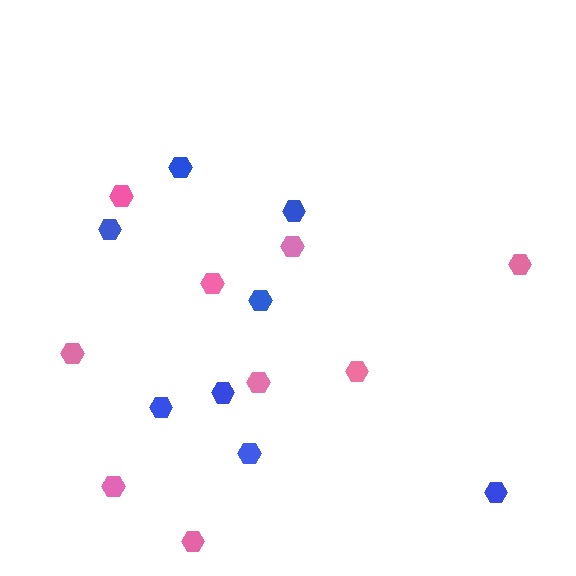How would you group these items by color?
There are 2 groups: one group of blue hexagons (8) and one group of pink hexagons (9).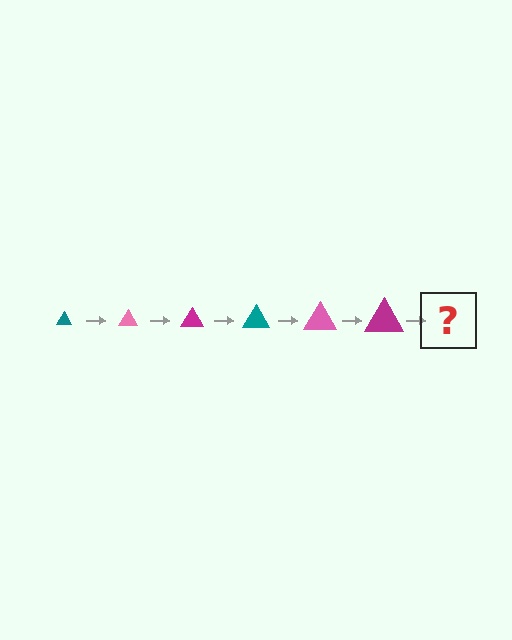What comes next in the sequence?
The next element should be a teal triangle, larger than the previous one.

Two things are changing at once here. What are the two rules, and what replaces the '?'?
The two rules are that the triangle grows larger each step and the color cycles through teal, pink, and magenta. The '?' should be a teal triangle, larger than the previous one.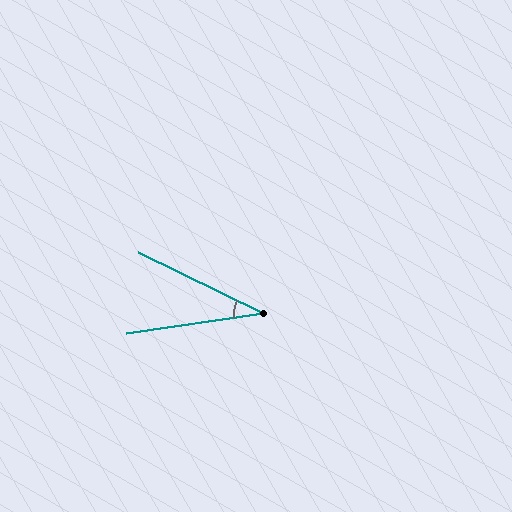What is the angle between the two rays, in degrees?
Approximately 34 degrees.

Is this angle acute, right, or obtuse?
It is acute.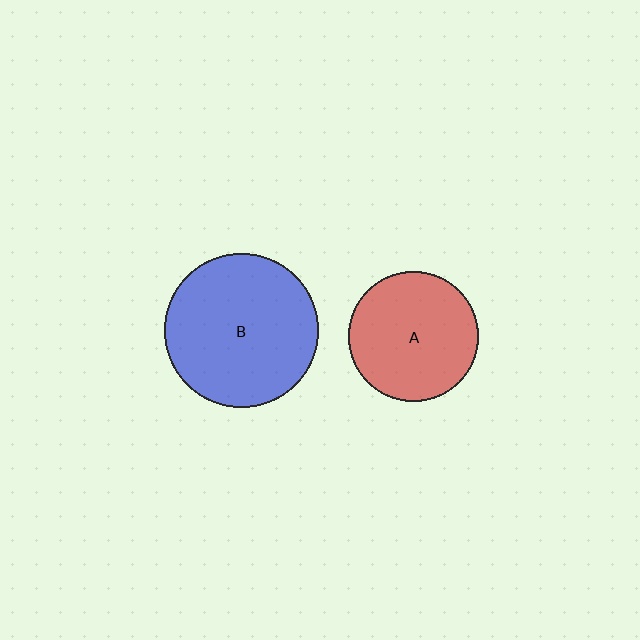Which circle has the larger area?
Circle B (blue).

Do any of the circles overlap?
No, none of the circles overlap.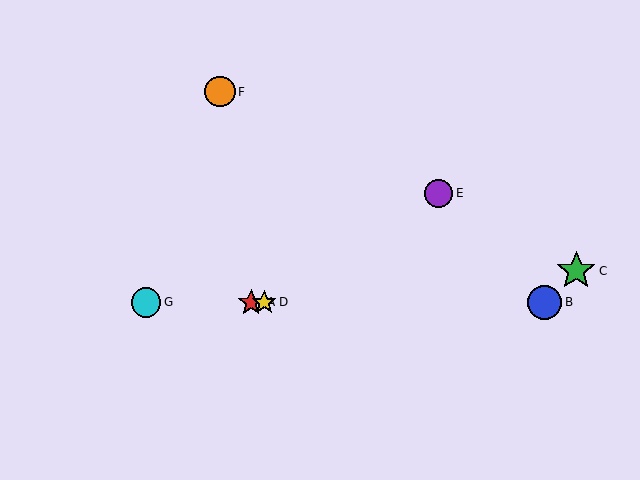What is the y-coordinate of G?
Object G is at y≈302.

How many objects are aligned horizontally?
4 objects (A, B, D, G) are aligned horizontally.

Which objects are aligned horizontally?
Objects A, B, D, G are aligned horizontally.